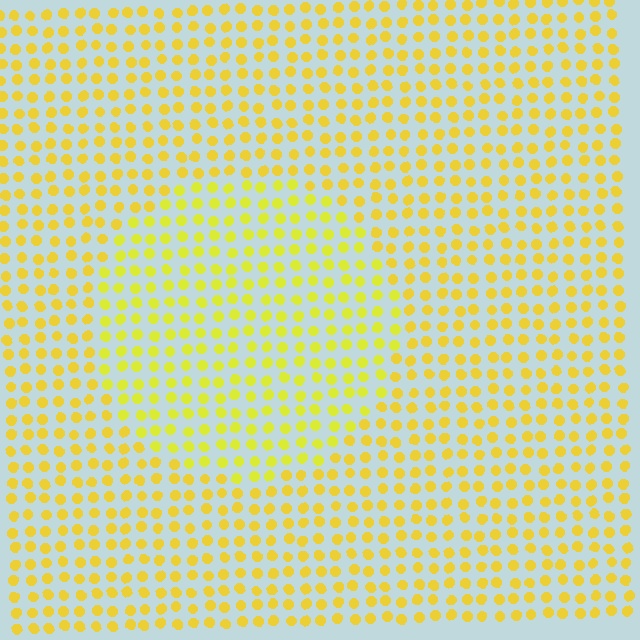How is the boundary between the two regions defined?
The boundary is defined purely by a slight shift in hue (about 15 degrees). Spacing, size, and orientation are identical on both sides.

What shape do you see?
I see a circle.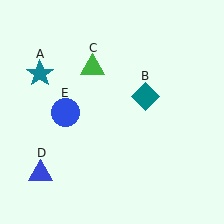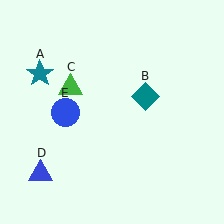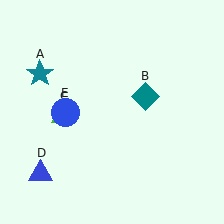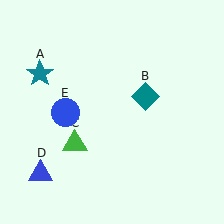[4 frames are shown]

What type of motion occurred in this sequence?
The green triangle (object C) rotated counterclockwise around the center of the scene.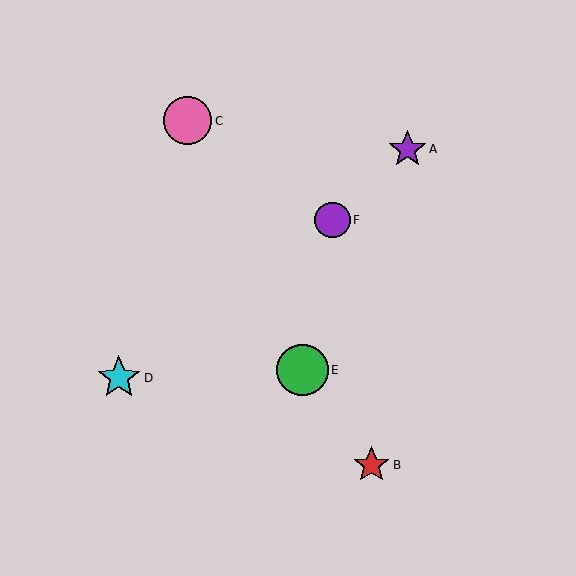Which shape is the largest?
The green circle (labeled E) is the largest.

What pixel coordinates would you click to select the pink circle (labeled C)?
Click at (188, 121) to select the pink circle C.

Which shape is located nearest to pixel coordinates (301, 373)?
The green circle (labeled E) at (302, 370) is nearest to that location.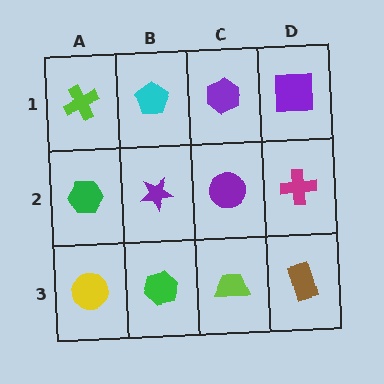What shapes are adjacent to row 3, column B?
A purple star (row 2, column B), a yellow circle (row 3, column A), a lime trapezoid (row 3, column C).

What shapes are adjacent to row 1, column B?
A purple star (row 2, column B), a lime cross (row 1, column A), a purple hexagon (row 1, column C).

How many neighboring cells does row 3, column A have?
2.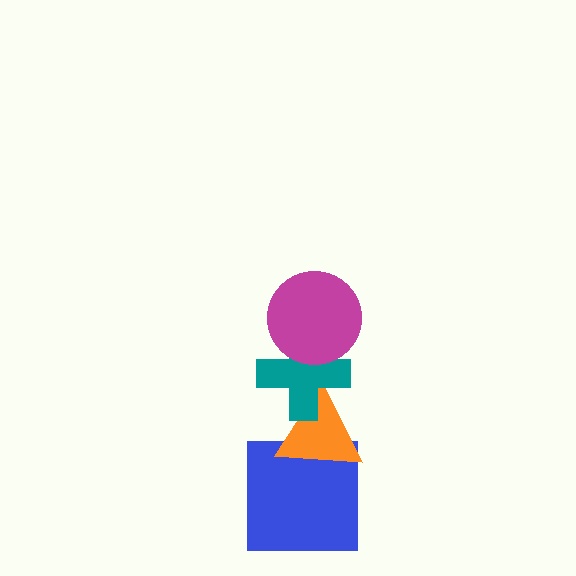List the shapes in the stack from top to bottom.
From top to bottom: the magenta circle, the teal cross, the orange triangle, the blue square.